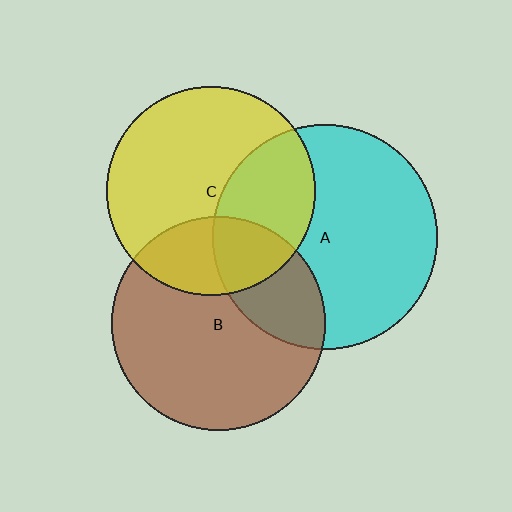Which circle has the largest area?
Circle A (cyan).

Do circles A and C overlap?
Yes.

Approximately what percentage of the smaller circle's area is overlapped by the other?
Approximately 35%.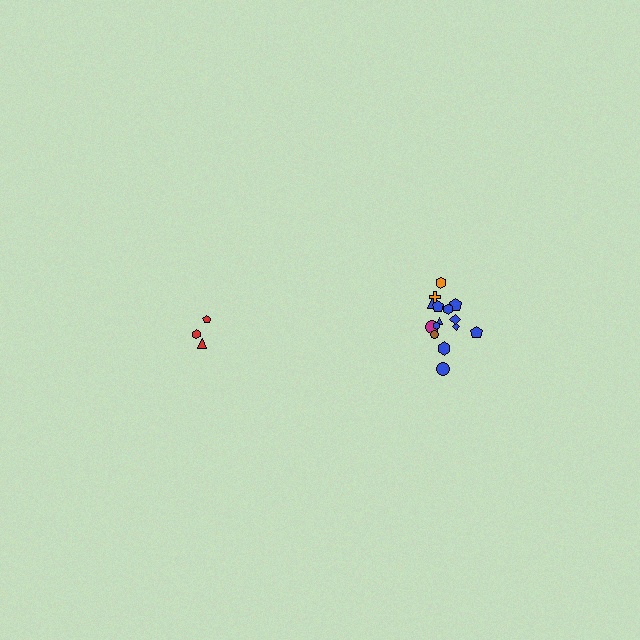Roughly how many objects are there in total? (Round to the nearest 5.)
Roughly 20 objects in total.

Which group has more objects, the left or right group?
The right group.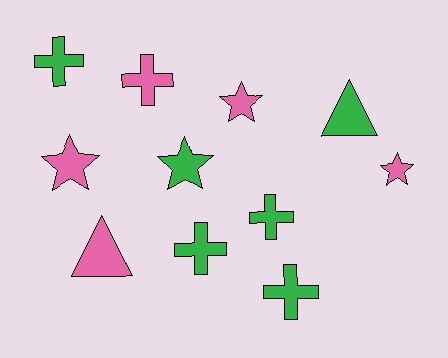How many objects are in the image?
There are 11 objects.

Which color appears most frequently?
Green, with 6 objects.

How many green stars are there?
There is 1 green star.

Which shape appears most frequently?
Cross, with 5 objects.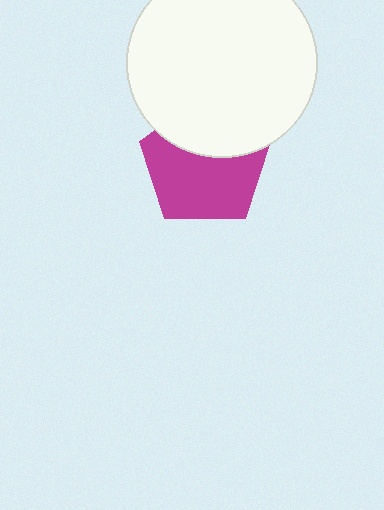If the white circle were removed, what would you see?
You would see the complete magenta pentagon.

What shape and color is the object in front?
The object in front is a white circle.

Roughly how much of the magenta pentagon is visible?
About half of it is visible (roughly 64%).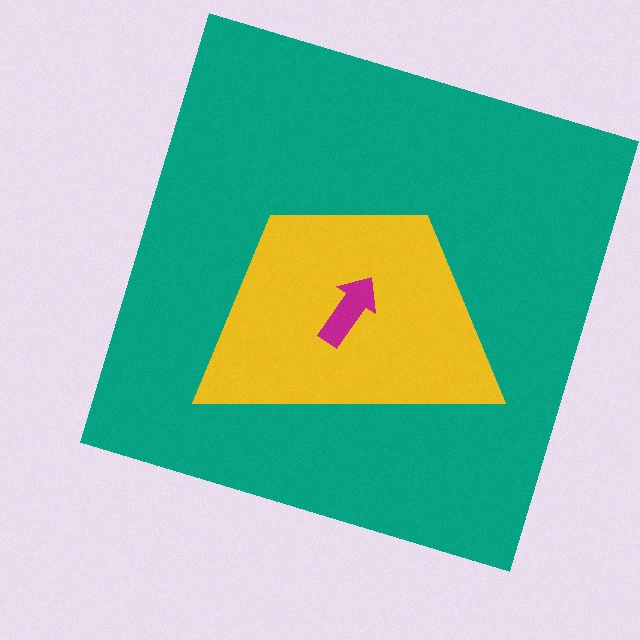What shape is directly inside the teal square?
The yellow trapezoid.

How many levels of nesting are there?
3.